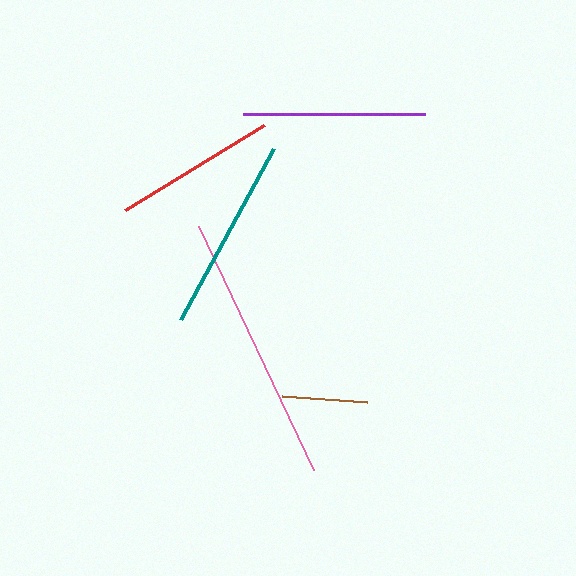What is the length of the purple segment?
The purple segment is approximately 182 pixels long.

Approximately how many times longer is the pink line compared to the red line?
The pink line is approximately 1.6 times the length of the red line.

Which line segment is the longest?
The pink line is the longest at approximately 269 pixels.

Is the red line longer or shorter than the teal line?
The teal line is longer than the red line.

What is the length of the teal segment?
The teal segment is approximately 195 pixels long.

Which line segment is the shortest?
The brown line is the shortest at approximately 85 pixels.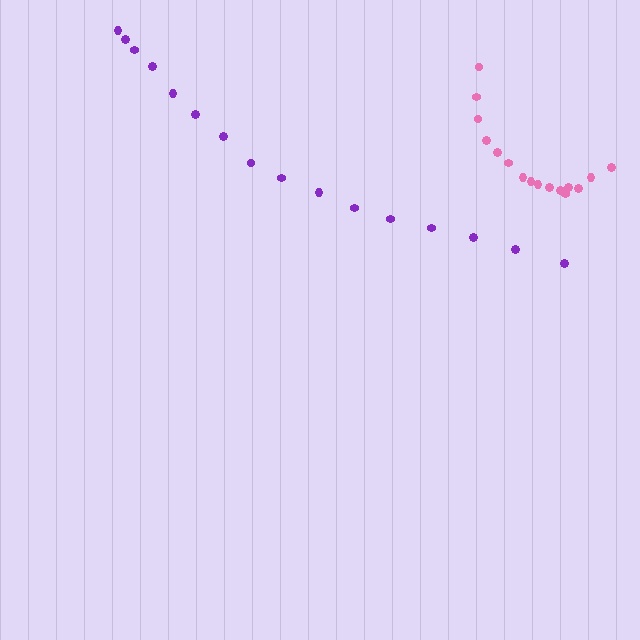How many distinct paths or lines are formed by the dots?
There are 2 distinct paths.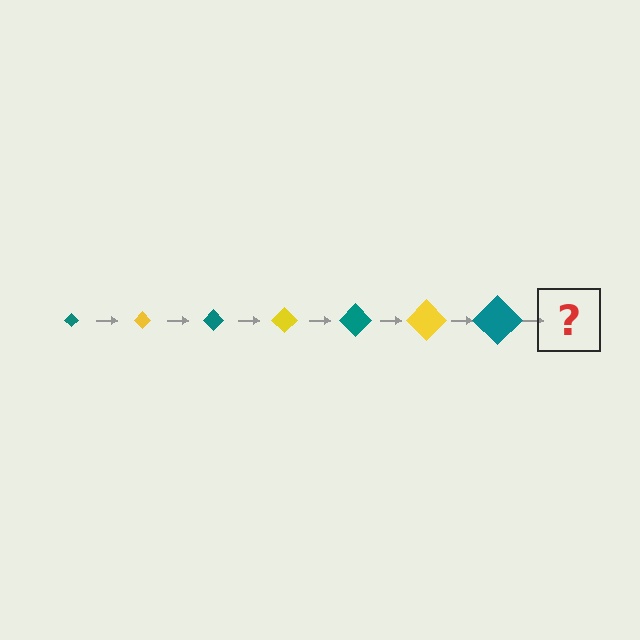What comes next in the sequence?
The next element should be a yellow diamond, larger than the previous one.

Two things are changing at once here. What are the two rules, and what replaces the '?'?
The two rules are that the diamond grows larger each step and the color cycles through teal and yellow. The '?' should be a yellow diamond, larger than the previous one.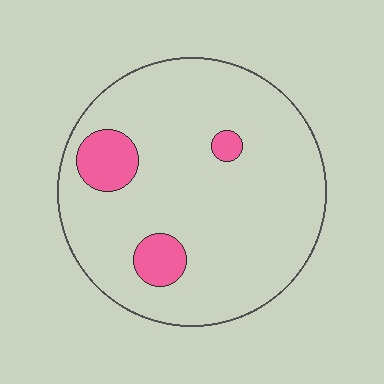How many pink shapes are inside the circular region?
3.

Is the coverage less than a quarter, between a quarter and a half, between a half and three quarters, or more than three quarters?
Less than a quarter.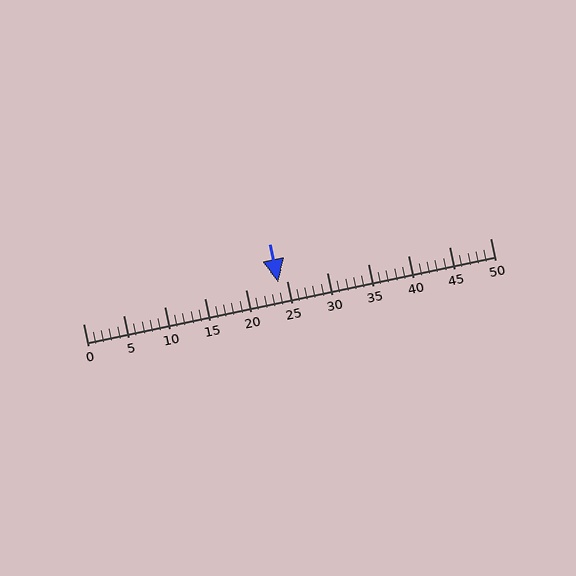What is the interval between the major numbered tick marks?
The major tick marks are spaced 5 units apart.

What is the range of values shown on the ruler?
The ruler shows values from 0 to 50.